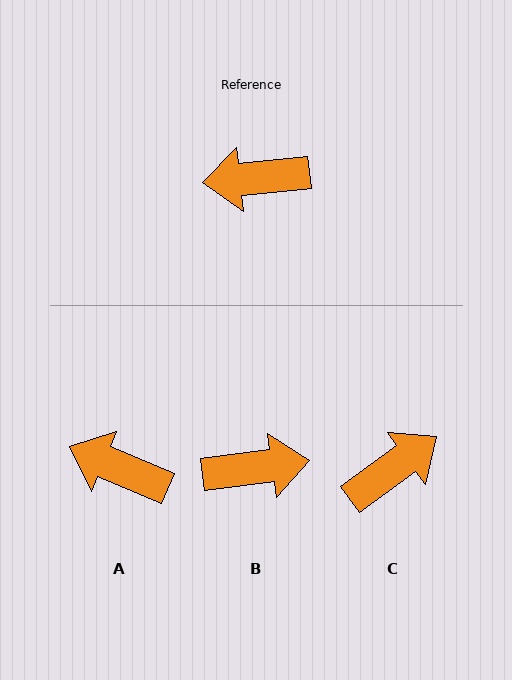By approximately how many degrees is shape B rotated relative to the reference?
Approximately 178 degrees clockwise.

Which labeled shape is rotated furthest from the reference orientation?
B, about 178 degrees away.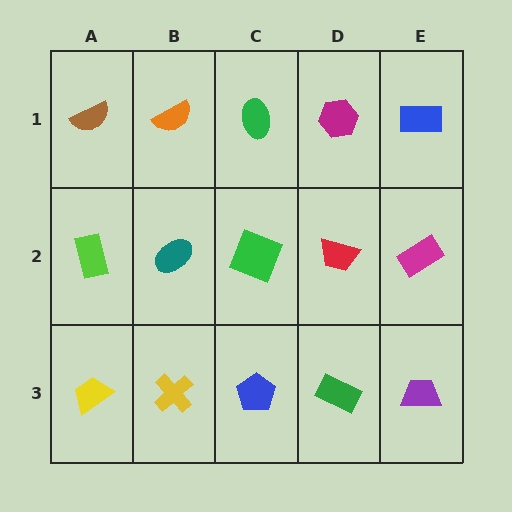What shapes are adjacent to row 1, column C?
A green square (row 2, column C), an orange semicircle (row 1, column B), a magenta hexagon (row 1, column D).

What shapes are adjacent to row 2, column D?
A magenta hexagon (row 1, column D), a green rectangle (row 3, column D), a green square (row 2, column C), a magenta rectangle (row 2, column E).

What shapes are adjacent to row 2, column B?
An orange semicircle (row 1, column B), a yellow cross (row 3, column B), a lime rectangle (row 2, column A), a green square (row 2, column C).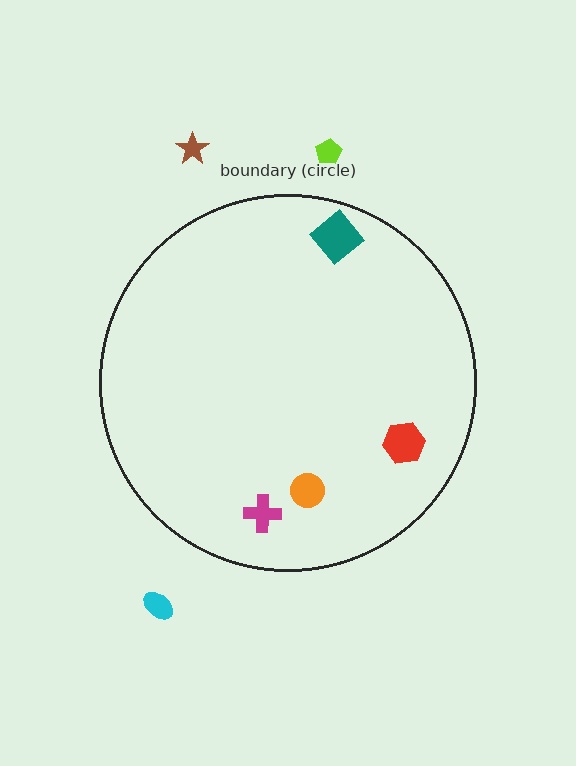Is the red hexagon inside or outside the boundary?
Inside.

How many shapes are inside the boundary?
4 inside, 3 outside.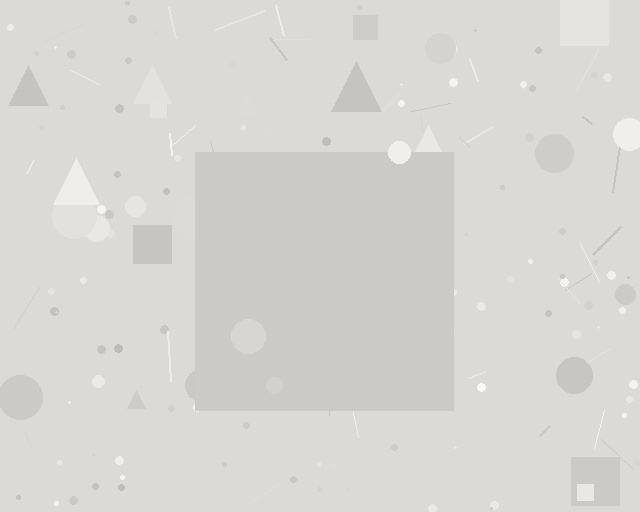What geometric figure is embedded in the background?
A square is embedded in the background.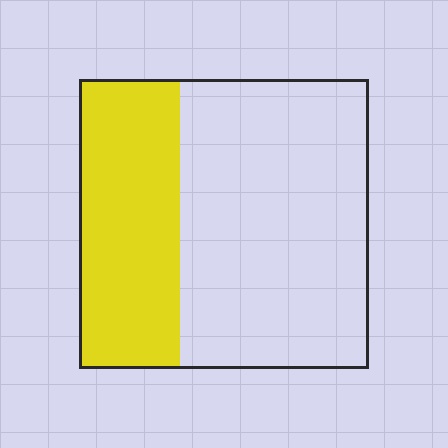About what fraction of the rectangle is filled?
About one third (1/3).